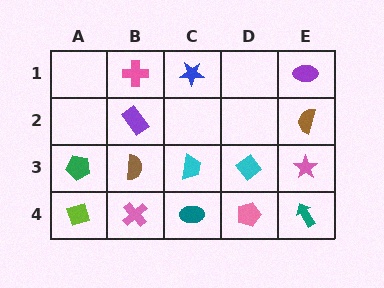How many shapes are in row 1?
3 shapes.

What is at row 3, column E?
A pink star.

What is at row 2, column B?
A purple rectangle.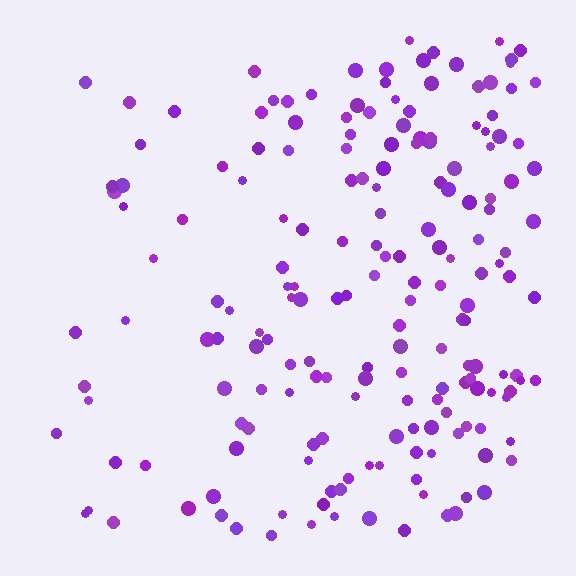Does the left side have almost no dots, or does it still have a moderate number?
Still a moderate number, just noticeably fewer than the right.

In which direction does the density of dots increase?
From left to right, with the right side densest.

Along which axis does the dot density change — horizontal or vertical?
Horizontal.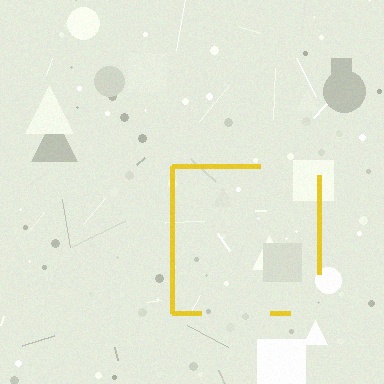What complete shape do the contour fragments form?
The contour fragments form a square.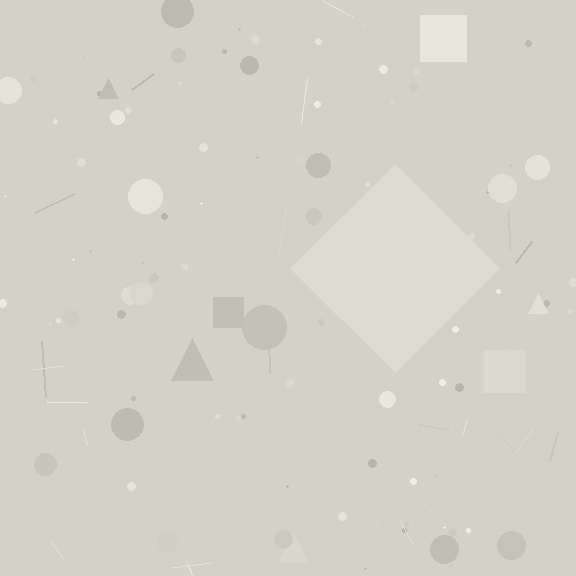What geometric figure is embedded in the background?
A diamond is embedded in the background.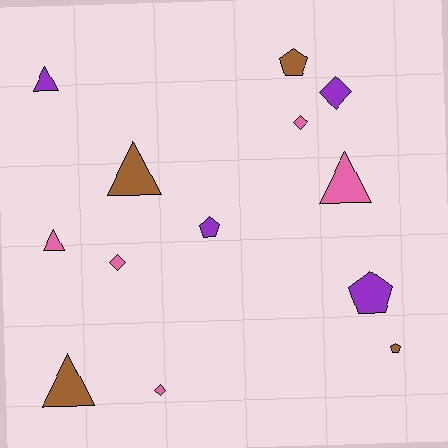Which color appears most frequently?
Pink, with 5 objects.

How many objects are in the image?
There are 13 objects.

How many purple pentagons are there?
There are 2 purple pentagons.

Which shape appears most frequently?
Triangle, with 5 objects.